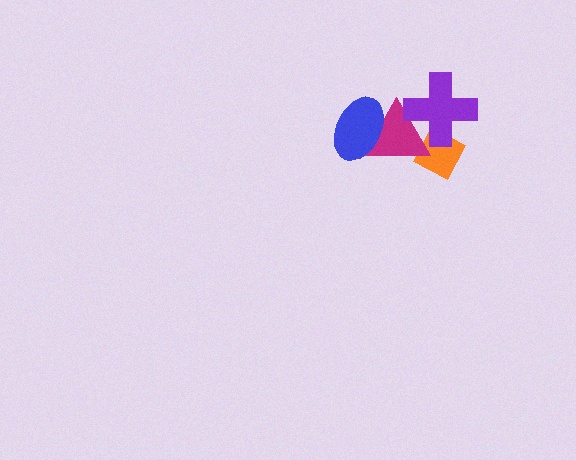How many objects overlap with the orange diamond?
2 objects overlap with the orange diamond.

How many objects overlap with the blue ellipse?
1 object overlaps with the blue ellipse.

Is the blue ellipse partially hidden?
No, no other shape covers it.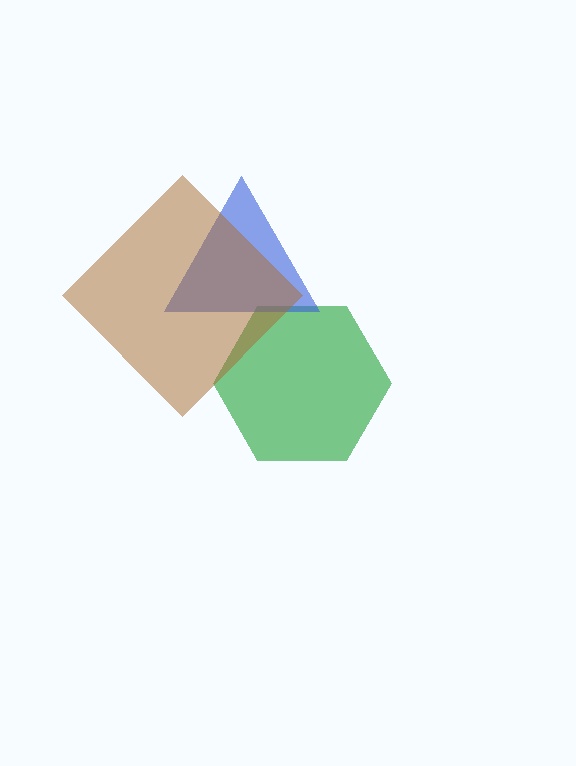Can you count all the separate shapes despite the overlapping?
Yes, there are 3 separate shapes.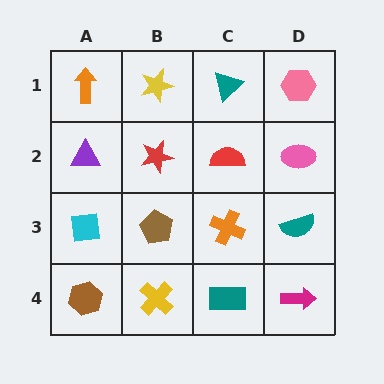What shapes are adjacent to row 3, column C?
A red semicircle (row 2, column C), a teal rectangle (row 4, column C), a brown pentagon (row 3, column B), a teal semicircle (row 3, column D).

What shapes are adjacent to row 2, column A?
An orange arrow (row 1, column A), a cyan square (row 3, column A), a red star (row 2, column B).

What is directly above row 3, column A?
A purple triangle.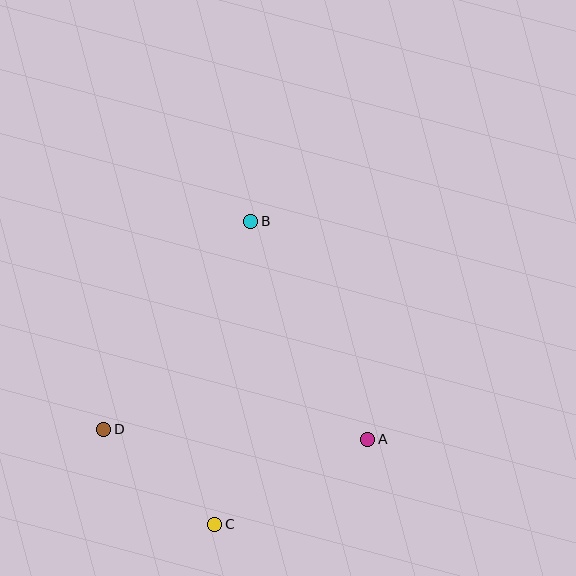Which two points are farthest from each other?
Points B and C are farthest from each other.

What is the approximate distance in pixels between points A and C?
The distance between A and C is approximately 175 pixels.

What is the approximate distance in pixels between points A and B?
The distance between A and B is approximately 247 pixels.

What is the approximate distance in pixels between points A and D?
The distance between A and D is approximately 264 pixels.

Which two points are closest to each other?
Points C and D are closest to each other.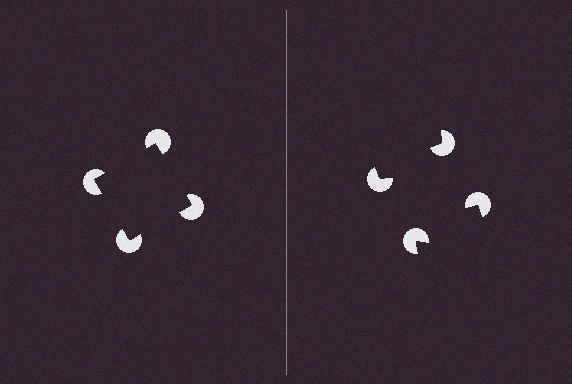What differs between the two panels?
The pac-man discs are positioned identically on both sides; only the wedge orientations differ. On the left they align to a square; on the right they are misaligned.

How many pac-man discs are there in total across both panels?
8 — 4 on each side.